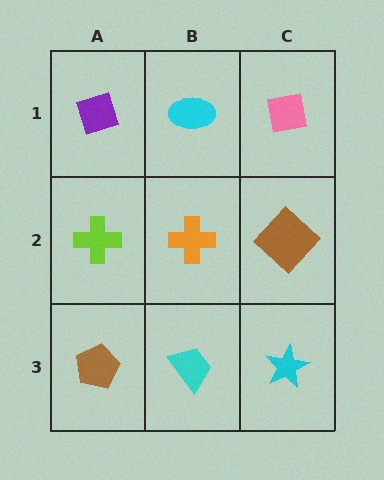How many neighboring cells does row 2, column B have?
4.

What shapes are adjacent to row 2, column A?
A purple diamond (row 1, column A), a brown pentagon (row 3, column A), an orange cross (row 2, column B).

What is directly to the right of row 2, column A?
An orange cross.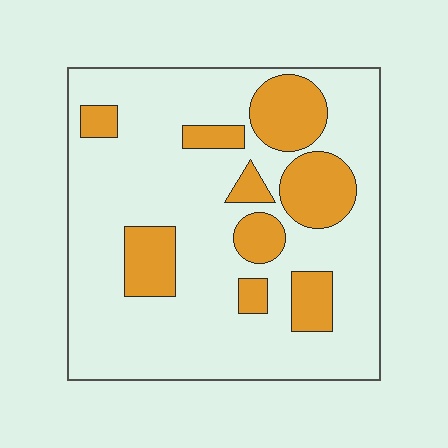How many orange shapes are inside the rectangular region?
9.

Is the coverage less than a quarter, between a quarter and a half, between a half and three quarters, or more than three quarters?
Less than a quarter.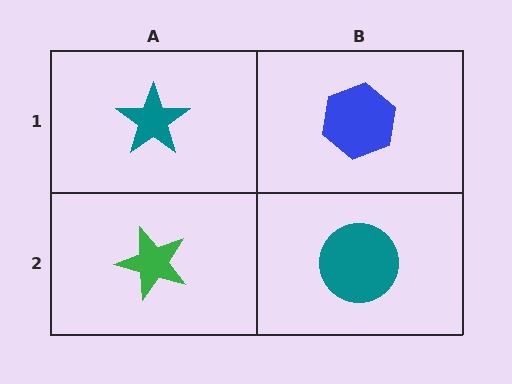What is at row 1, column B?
A blue hexagon.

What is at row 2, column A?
A green star.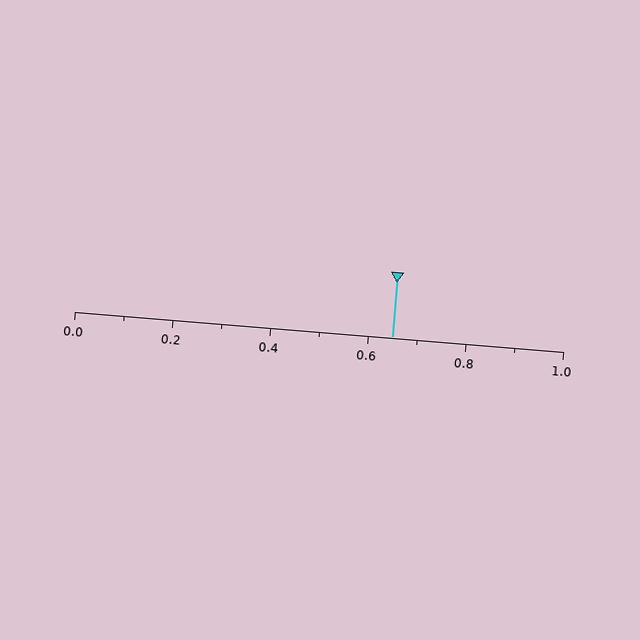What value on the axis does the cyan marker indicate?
The marker indicates approximately 0.65.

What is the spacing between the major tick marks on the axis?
The major ticks are spaced 0.2 apart.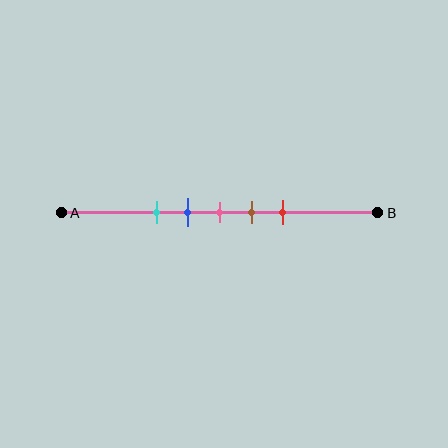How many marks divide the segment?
There are 5 marks dividing the segment.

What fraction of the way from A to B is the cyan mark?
The cyan mark is approximately 30% (0.3) of the way from A to B.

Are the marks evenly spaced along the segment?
Yes, the marks are approximately evenly spaced.